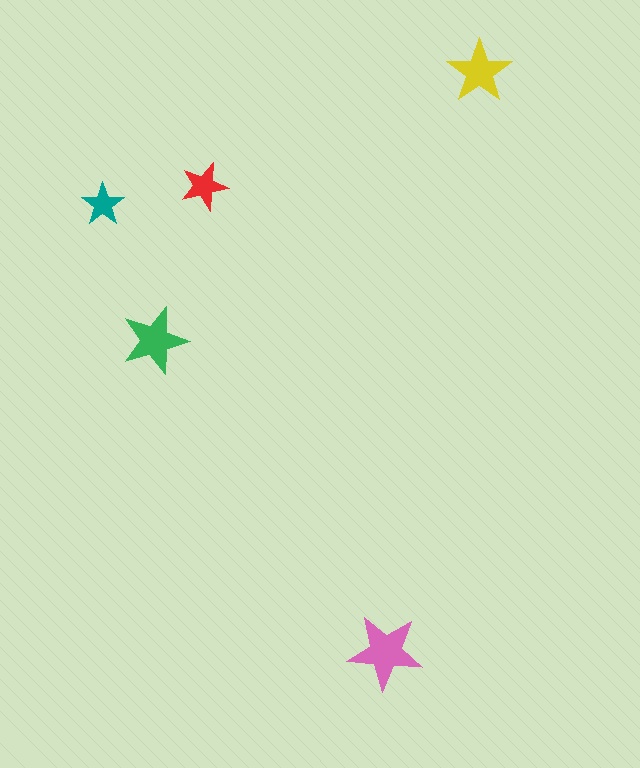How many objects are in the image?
There are 5 objects in the image.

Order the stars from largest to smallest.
the pink one, the green one, the yellow one, the red one, the teal one.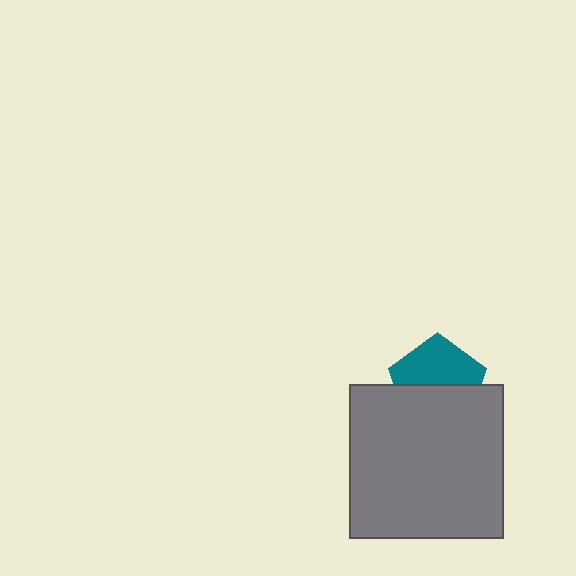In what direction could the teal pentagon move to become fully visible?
The teal pentagon could move up. That would shift it out from behind the gray square entirely.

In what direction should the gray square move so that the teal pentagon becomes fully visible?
The gray square should move down. That is the shortest direction to clear the overlap and leave the teal pentagon fully visible.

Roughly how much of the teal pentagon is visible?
About half of it is visible (roughly 49%).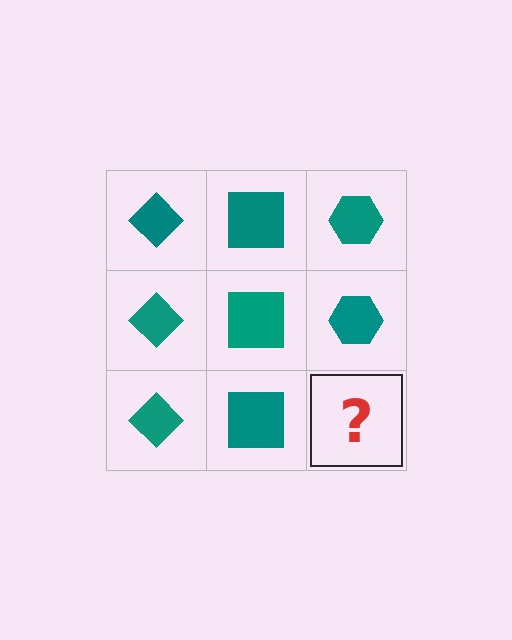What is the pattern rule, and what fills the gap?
The rule is that each column has a consistent shape. The gap should be filled with a teal hexagon.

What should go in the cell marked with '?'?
The missing cell should contain a teal hexagon.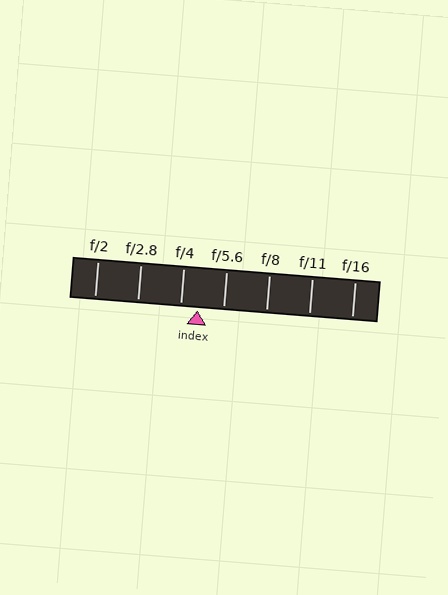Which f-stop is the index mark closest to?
The index mark is closest to f/4.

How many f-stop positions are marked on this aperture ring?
There are 7 f-stop positions marked.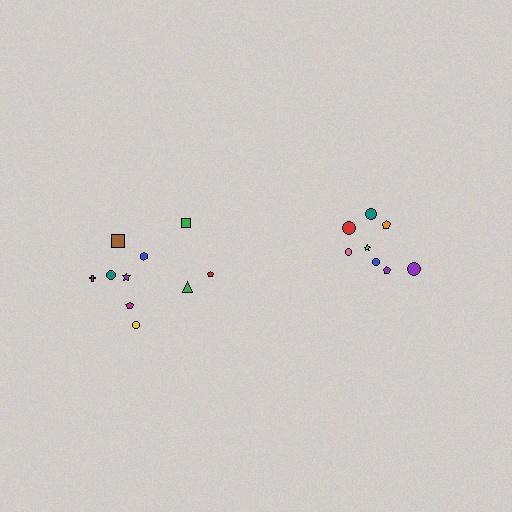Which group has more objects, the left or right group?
The left group.